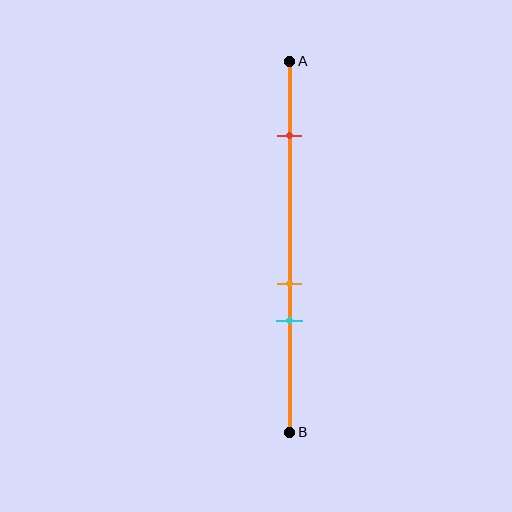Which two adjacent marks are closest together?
The orange and cyan marks are the closest adjacent pair.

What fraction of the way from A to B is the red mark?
The red mark is approximately 20% (0.2) of the way from A to B.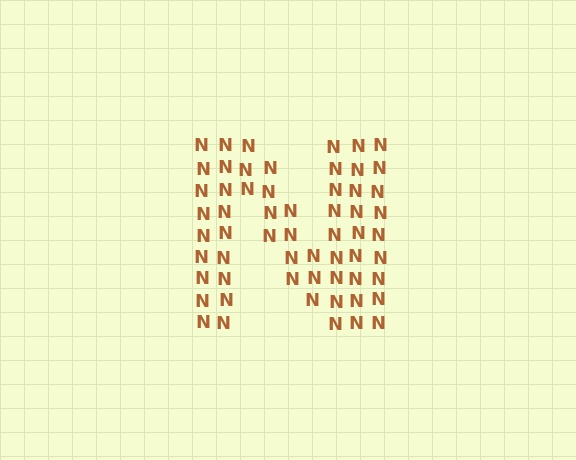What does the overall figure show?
The overall figure shows the letter N.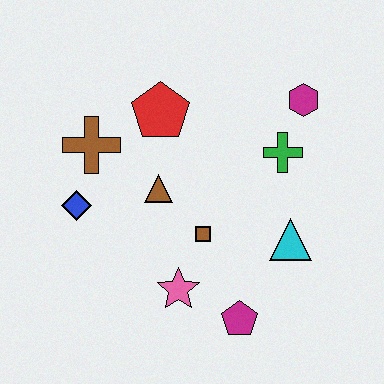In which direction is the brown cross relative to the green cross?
The brown cross is to the left of the green cross.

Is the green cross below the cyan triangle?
No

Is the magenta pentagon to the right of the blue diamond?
Yes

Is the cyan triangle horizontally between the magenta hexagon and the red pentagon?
Yes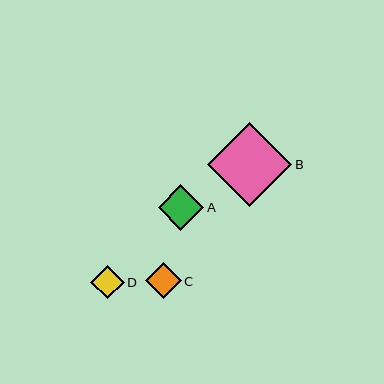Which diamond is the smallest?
Diamond D is the smallest with a size of approximately 34 pixels.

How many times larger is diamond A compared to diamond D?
Diamond A is approximately 1.4 times the size of diamond D.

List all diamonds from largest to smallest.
From largest to smallest: B, A, C, D.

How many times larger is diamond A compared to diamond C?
Diamond A is approximately 1.3 times the size of diamond C.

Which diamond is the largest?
Diamond B is the largest with a size of approximately 84 pixels.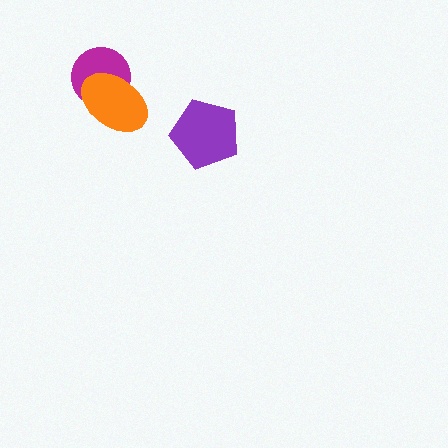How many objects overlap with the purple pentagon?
0 objects overlap with the purple pentagon.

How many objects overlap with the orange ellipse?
1 object overlaps with the orange ellipse.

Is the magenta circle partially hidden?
Yes, it is partially covered by another shape.